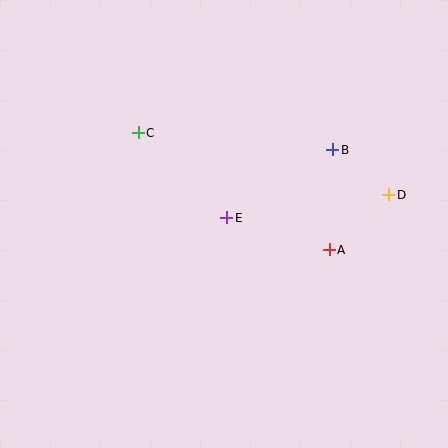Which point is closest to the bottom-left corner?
Point E is closest to the bottom-left corner.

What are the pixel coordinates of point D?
Point D is at (389, 195).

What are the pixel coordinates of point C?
Point C is at (138, 133).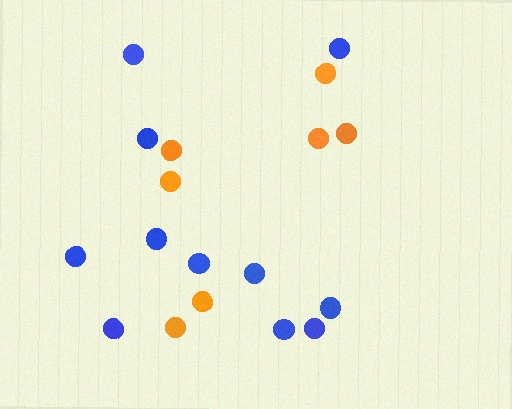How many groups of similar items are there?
There are 2 groups: one group of orange circles (7) and one group of blue circles (11).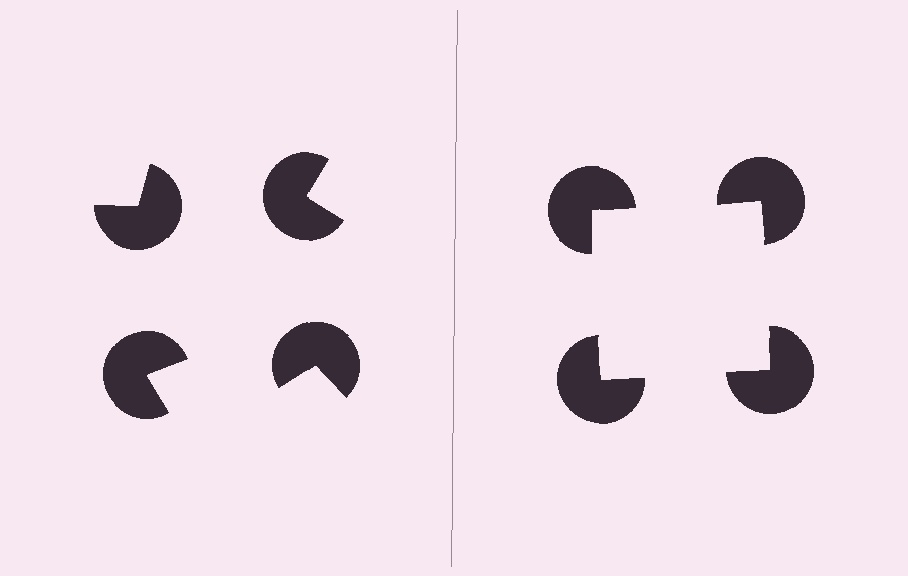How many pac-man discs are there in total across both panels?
8 — 4 on each side.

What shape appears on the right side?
An illusory square.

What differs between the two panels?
The pac-man discs are positioned identically on both sides; only the wedge orientations differ. On the right they align to a square; on the left they are misaligned.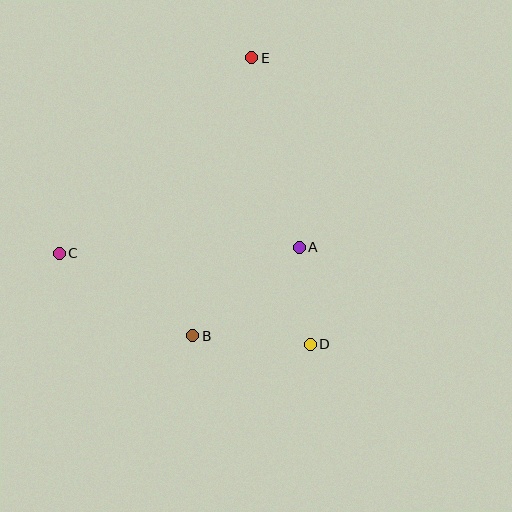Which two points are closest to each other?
Points A and D are closest to each other.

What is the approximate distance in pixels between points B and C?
The distance between B and C is approximately 158 pixels.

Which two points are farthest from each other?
Points D and E are farthest from each other.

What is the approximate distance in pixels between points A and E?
The distance between A and E is approximately 195 pixels.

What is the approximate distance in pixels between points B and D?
The distance between B and D is approximately 118 pixels.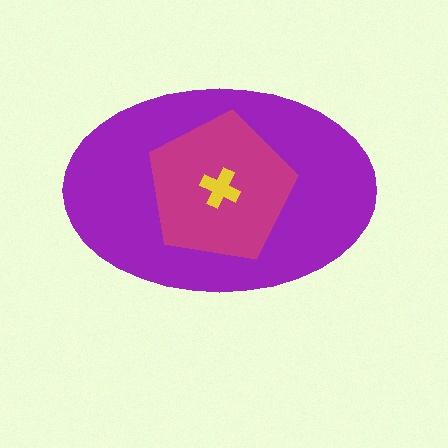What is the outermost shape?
The purple ellipse.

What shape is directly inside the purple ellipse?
The magenta pentagon.